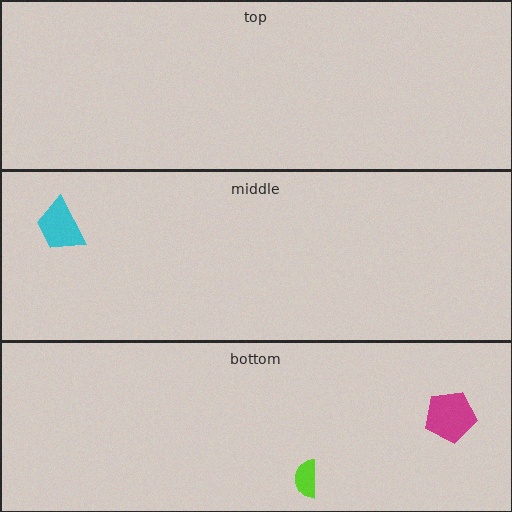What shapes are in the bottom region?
The lime semicircle, the magenta pentagon.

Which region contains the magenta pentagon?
The bottom region.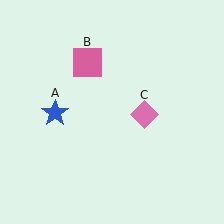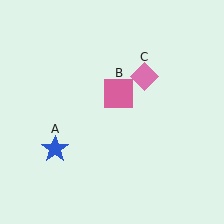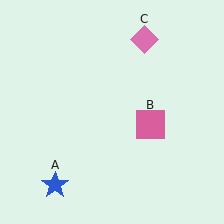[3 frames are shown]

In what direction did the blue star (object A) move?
The blue star (object A) moved down.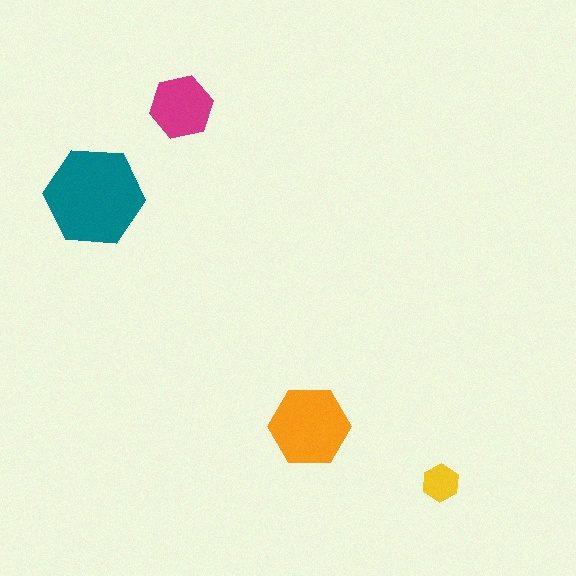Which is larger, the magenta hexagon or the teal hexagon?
The teal one.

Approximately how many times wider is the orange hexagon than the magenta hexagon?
About 1.5 times wider.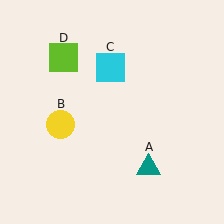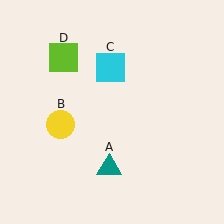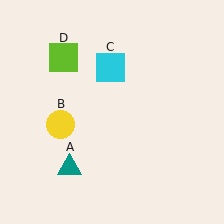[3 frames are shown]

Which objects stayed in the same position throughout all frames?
Yellow circle (object B) and cyan square (object C) and lime square (object D) remained stationary.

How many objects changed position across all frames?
1 object changed position: teal triangle (object A).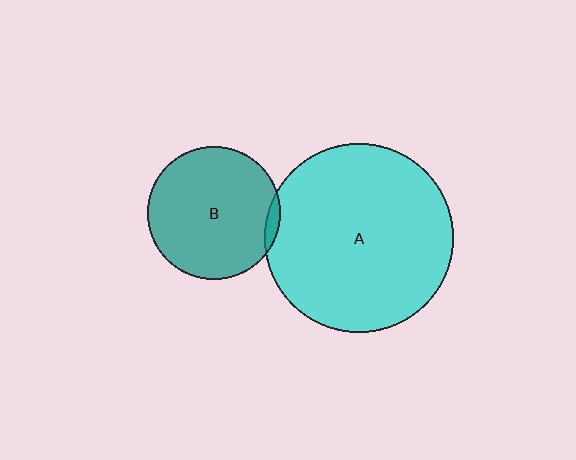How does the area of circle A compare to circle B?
Approximately 2.0 times.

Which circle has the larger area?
Circle A (cyan).